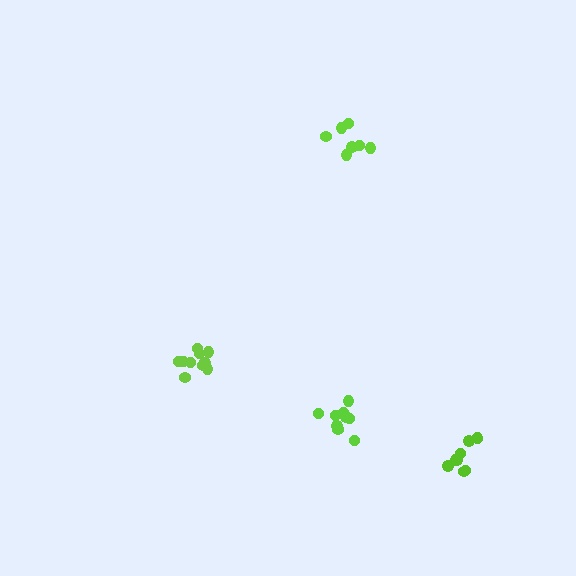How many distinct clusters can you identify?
There are 4 distinct clusters.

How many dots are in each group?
Group 1: 11 dots, Group 2: 9 dots, Group 3: 7 dots, Group 4: 9 dots (36 total).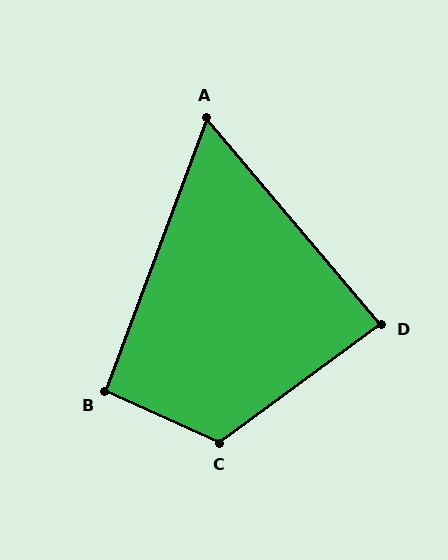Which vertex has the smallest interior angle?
A, at approximately 61 degrees.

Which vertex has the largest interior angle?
C, at approximately 119 degrees.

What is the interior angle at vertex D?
Approximately 86 degrees (approximately right).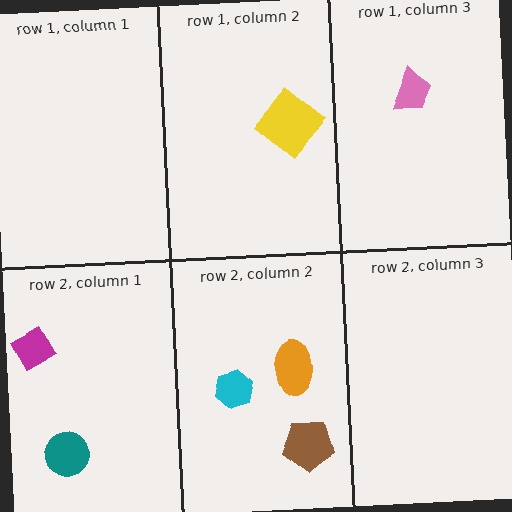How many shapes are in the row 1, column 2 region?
1.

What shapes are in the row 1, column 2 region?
The yellow diamond.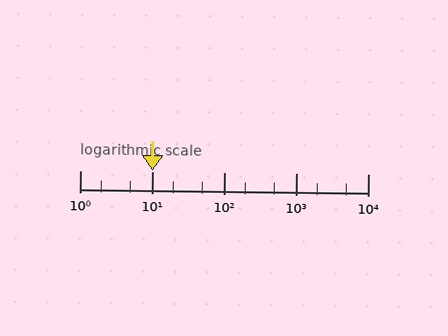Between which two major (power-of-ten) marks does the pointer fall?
The pointer is between 10 and 100.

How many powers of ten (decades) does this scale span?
The scale spans 4 decades, from 1 to 10000.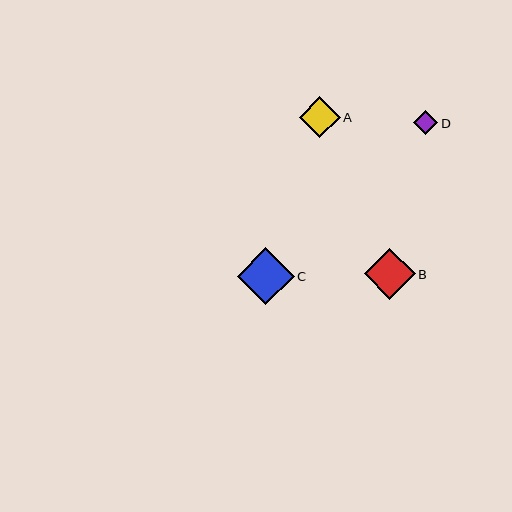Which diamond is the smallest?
Diamond D is the smallest with a size of approximately 24 pixels.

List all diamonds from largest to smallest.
From largest to smallest: C, B, A, D.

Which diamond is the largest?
Diamond C is the largest with a size of approximately 57 pixels.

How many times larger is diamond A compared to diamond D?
Diamond A is approximately 1.7 times the size of diamond D.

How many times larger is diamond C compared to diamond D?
Diamond C is approximately 2.4 times the size of diamond D.